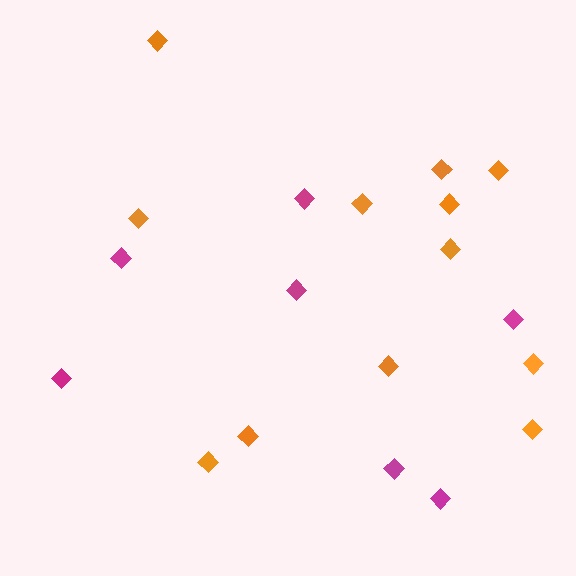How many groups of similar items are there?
There are 2 groups: one group of orange diamonds (12) and one group of magenta diamonds (7).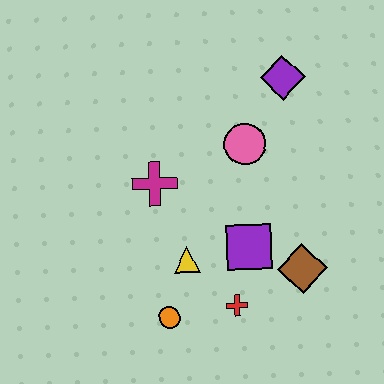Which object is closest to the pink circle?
The purple diamond is closest to the pink circle.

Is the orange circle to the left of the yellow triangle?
Yes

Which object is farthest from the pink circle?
The orange circle is farthest from the pink circle.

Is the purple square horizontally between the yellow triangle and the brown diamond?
Yes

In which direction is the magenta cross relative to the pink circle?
The magenta cross is to the left of the pink circle.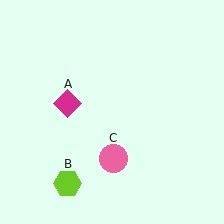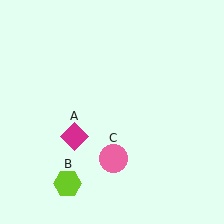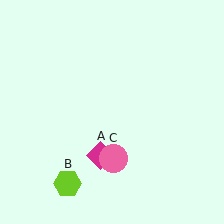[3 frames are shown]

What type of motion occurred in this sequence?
The magenta diamond (object A) rotated counterclockwise around the center of the scene.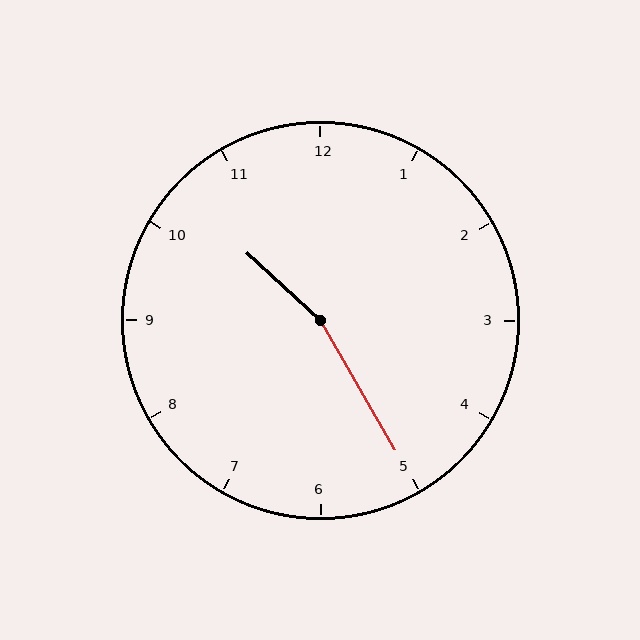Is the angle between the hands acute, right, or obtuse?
It is obtuse.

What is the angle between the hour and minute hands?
Approximately 162 degrees.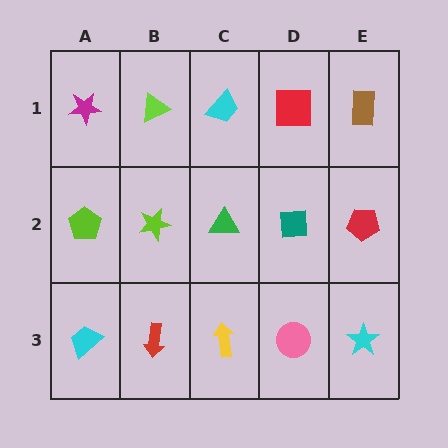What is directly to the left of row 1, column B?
A magenta star.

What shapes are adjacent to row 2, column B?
A lime triangle (row 1, column B), a red arrow (row 3, column B), a lime pentagon (row 2, column A), a green triangle (row 2, column C).